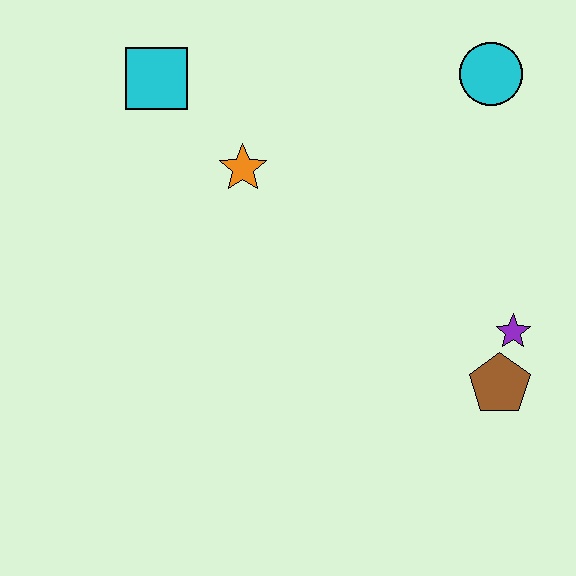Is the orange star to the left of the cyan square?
No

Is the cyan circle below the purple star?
No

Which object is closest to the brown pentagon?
The purple star is closest to the brown pentagon.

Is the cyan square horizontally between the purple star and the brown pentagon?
No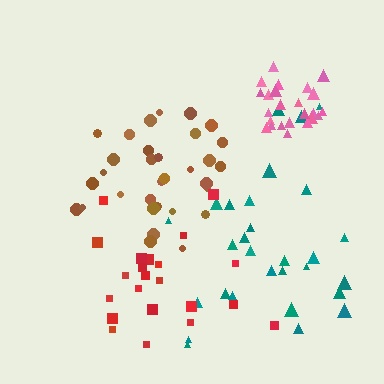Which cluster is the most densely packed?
Pink.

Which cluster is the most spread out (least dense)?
Teal.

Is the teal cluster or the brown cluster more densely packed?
Brown.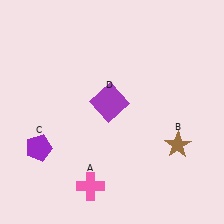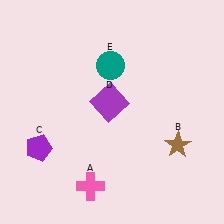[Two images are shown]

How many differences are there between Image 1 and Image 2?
There is 1 difference between the two images.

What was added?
A teal circle (E) was added in Image 2.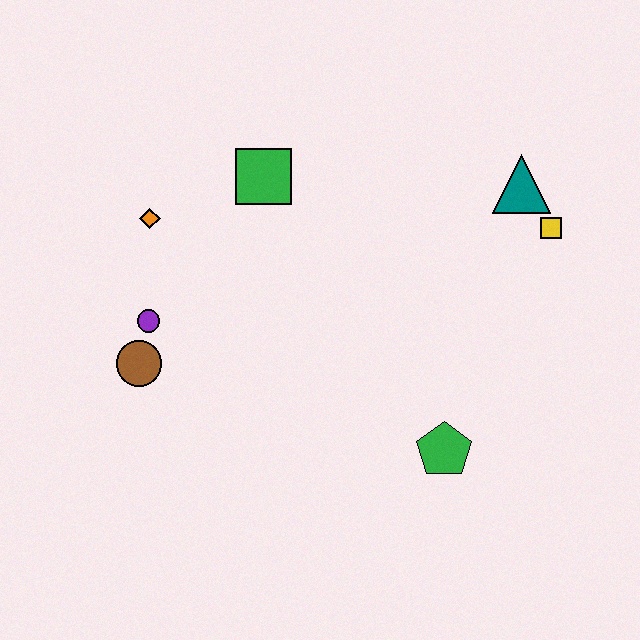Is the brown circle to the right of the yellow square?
No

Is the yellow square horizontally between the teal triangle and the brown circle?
No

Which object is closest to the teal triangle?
The yellow square is closest to the teal triangle.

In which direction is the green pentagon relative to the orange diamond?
The green pentagon is to the right of the orange diamond.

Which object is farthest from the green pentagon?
The orange diamond is farthest from the green pentagon.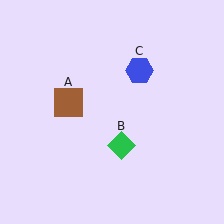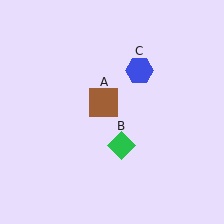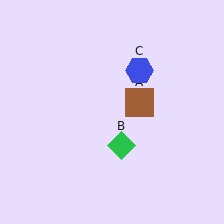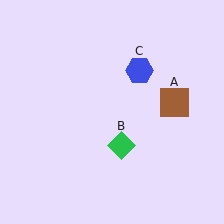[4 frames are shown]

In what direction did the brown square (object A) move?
The brown square (object A) moved right.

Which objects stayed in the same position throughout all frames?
Green diamond (object B) and blue hexagon (object C) remained stationary.